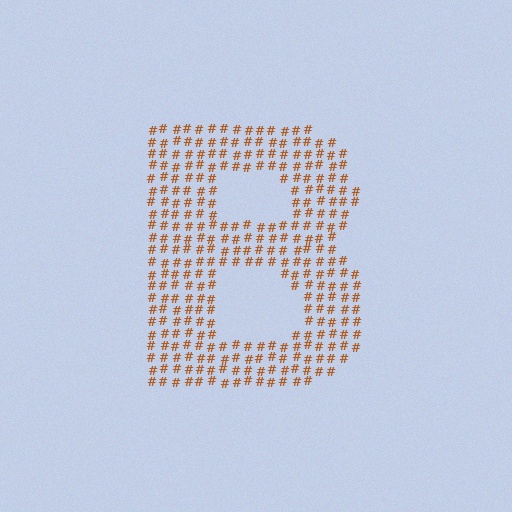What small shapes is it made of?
It is made of small hash symbols.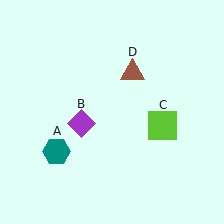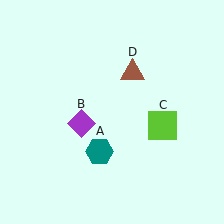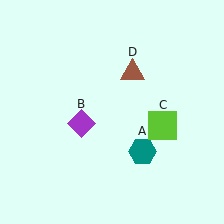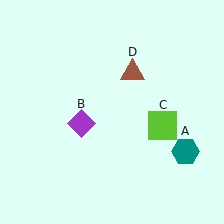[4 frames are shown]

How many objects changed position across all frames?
1 object changed position: teal hexagon (object A).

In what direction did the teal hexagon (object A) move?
The teal hexagon (object A) moved right.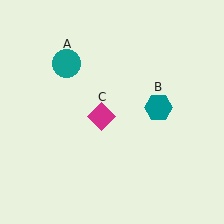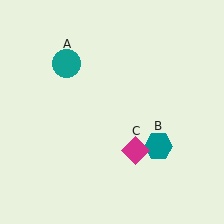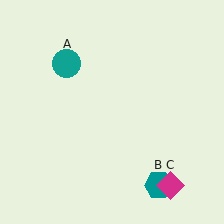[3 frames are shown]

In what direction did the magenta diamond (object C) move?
The magenta diamond (object C) moved down and to the right.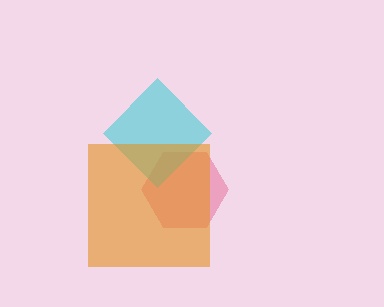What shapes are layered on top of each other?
The layered shapes are: a pink hexagon, a cyan diamond, an orange square.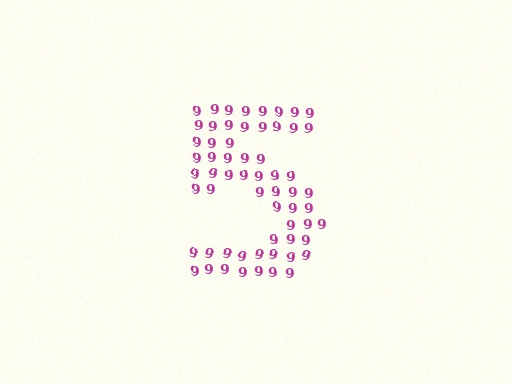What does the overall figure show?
The overall figure shows the digit 5.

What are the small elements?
The small elements are digit 9's.